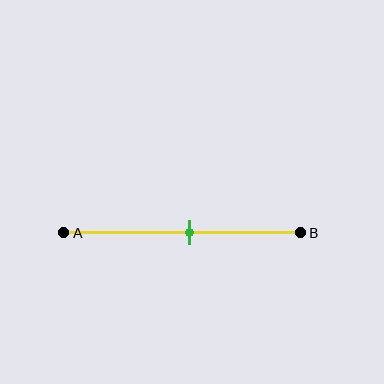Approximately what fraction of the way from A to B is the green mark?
The green mark is approximately 55% of the way from A to B.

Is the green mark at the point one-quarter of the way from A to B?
No, the mark is at about 55% from A, not at the 25% one-quarter point.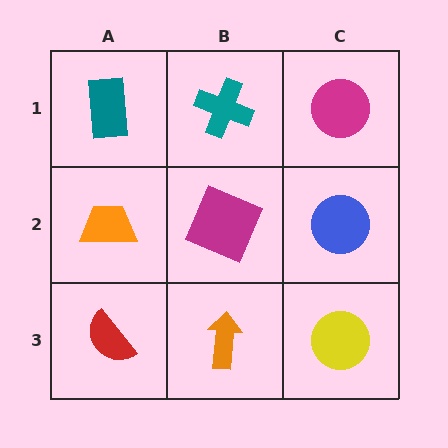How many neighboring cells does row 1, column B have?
3.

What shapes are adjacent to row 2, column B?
A teal cross (row 1, column B), an orange arrow (row 3, column B), an orange trapezoid (row 2, column A), a blue circle (row 2, column C).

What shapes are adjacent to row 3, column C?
A blue circle (row 2, column C), an orange arrow (row 3, column B).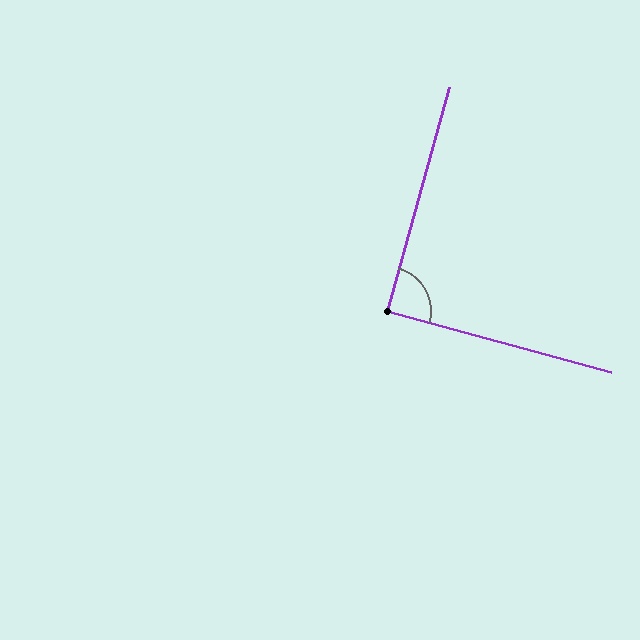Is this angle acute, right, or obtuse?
It is approximately a right angle.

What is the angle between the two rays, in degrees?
Approximately 89 degrees.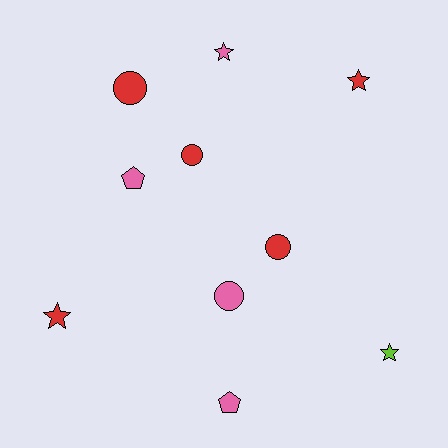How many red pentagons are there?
There are no red pentagons.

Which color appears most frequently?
Red, with 5 objects.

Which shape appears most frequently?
Star, with 4 objects.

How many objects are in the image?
There are 10 objects.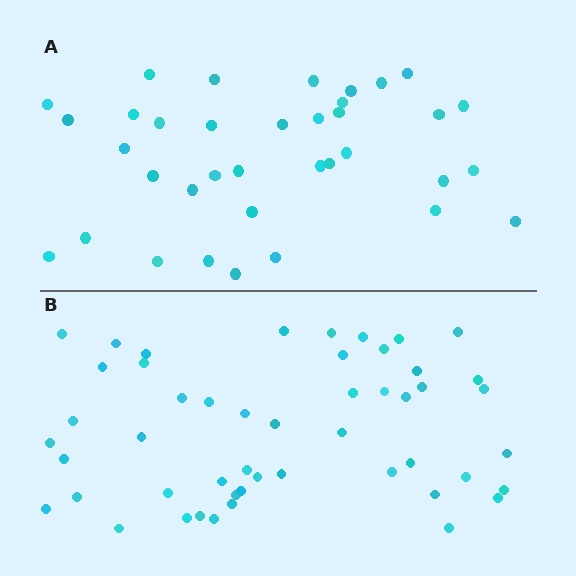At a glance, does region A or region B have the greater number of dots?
Region B (the bottom region) has more dots.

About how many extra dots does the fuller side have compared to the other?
Region B has approximately 15 more dots than region A.